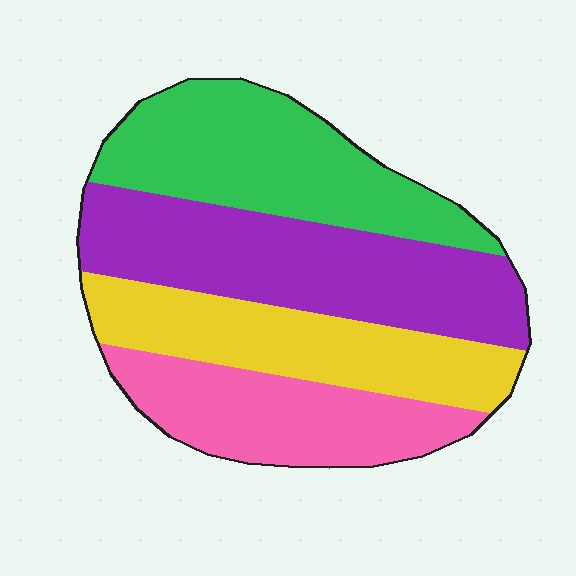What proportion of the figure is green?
Green covers around 25% of the figure.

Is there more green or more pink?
Green.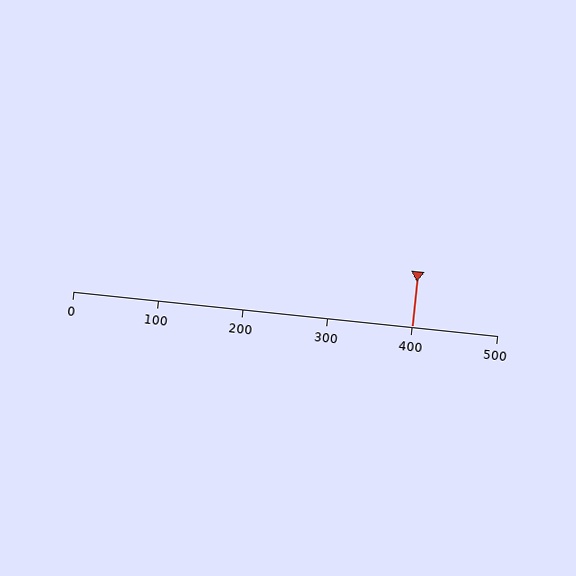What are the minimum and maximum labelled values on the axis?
The axis runs from 0 to 500.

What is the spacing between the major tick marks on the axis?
The major ticks are spaced 100 apart.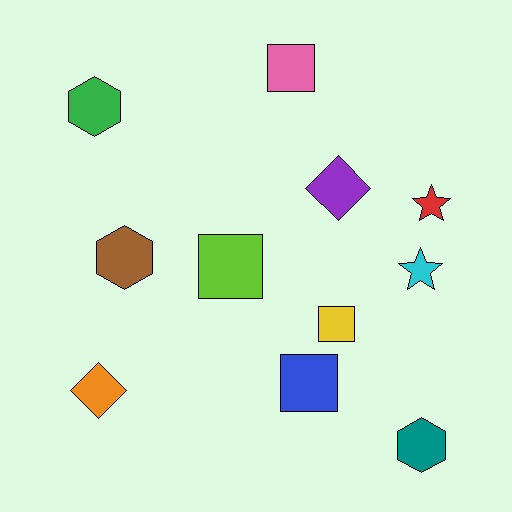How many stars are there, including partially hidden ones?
There are 2 stars.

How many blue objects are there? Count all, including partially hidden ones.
There is 1 blue object.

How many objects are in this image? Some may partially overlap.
There are 11 objects.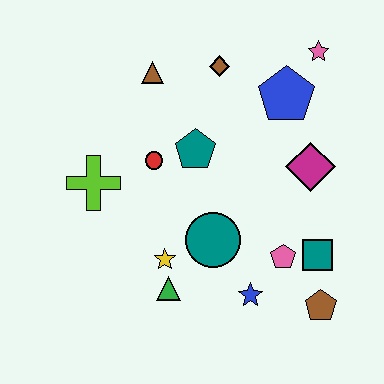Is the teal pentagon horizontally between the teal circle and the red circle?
Yes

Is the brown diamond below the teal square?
No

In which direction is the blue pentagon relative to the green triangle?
The blue pentagon is above the green triangle.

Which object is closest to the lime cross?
The red circle is closest to the lime cross.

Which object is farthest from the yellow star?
The pink star is farthest from the yellow star.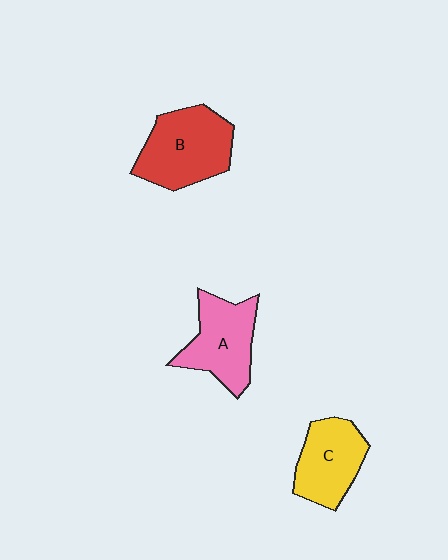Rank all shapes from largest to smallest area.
From largest to smallest: B (red), A (pink), C (yellow).